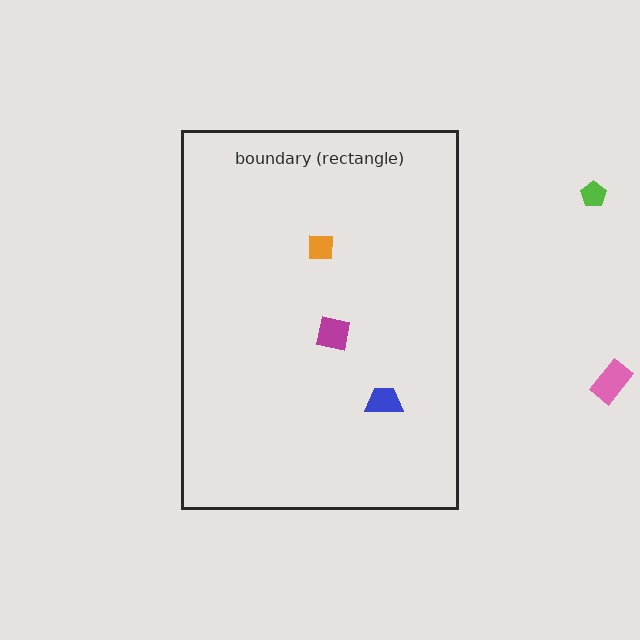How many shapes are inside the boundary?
3 inside, 2 outside.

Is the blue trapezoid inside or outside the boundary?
Inside.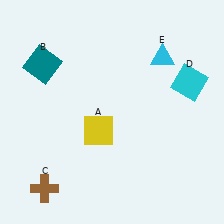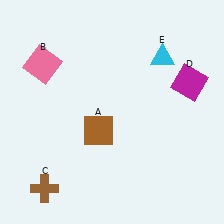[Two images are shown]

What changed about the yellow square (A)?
In Image 1, A is yellow. In Image 2, it changed to brown.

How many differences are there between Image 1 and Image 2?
There are 3 differences between the two images.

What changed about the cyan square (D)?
In Image 1, D is cyan. In Image 2, it changed to magenta.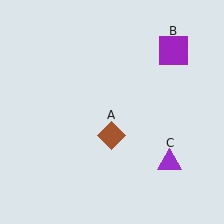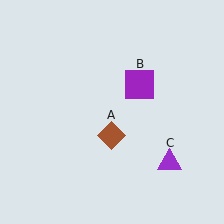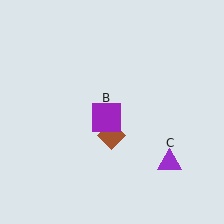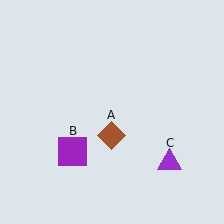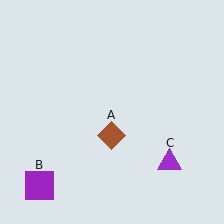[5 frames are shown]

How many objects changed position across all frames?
1 object changed position: purple square (object B).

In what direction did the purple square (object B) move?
The purple square (object B) moved down and to the left.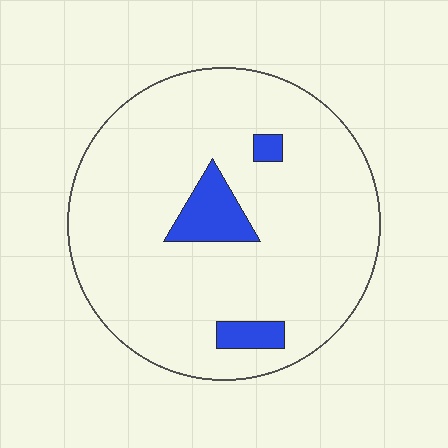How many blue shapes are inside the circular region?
3.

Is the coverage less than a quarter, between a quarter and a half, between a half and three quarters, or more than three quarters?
Less than a quarter.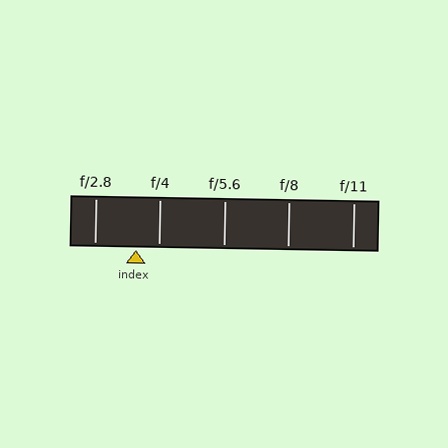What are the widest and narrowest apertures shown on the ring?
The widest aperture shown is f/2.8 and the narrowest is f/11.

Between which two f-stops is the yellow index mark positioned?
The index mark is between f/2.8 and f/4.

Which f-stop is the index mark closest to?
The index mark is closest to f/4.